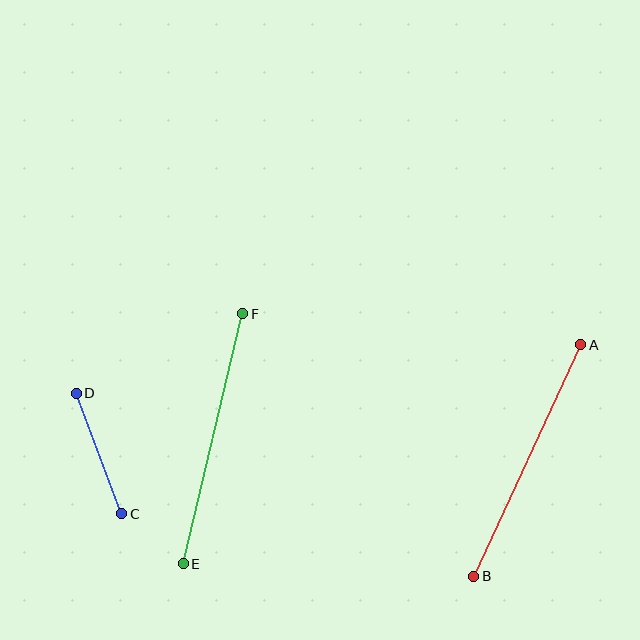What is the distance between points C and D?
The distance is approximately 128 pixels.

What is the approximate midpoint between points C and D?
The midpoint is at approximately (99, 453) pixels.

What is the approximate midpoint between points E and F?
The midpoint is at approximately (213, 439) pixels.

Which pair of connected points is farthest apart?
Points E and F are farthest apart.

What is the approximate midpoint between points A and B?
The midpoint is at approximately (527, 460) pixels.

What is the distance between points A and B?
The distance is approximately 255 pixels.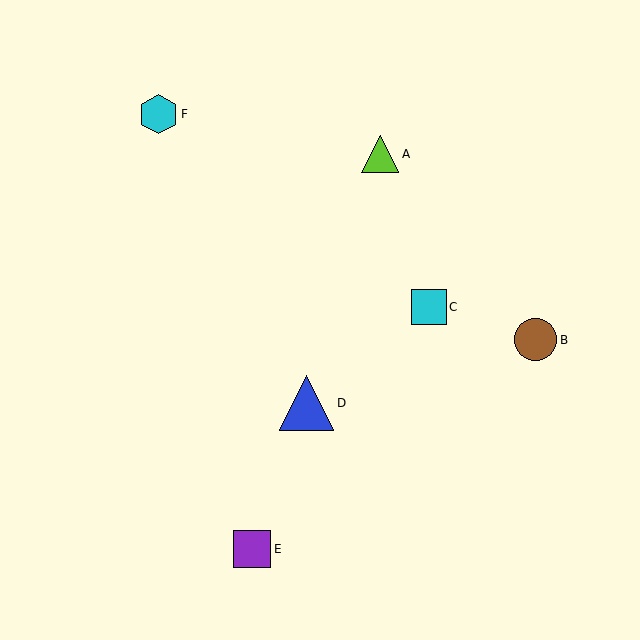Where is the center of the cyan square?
The center of the cyan square is at (429, 307).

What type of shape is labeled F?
Shape F is a cyan hexagon.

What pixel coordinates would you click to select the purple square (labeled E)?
Click at (252, 549) to select the purple square E.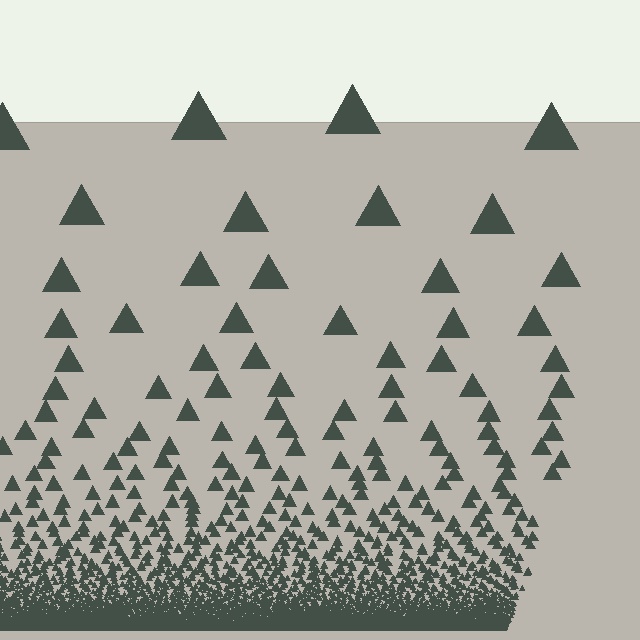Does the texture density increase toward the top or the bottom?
Density increases toward the bottom.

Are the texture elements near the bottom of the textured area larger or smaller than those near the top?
Smaller. The gradient is inverted — elements near the bottom are smaller and denser.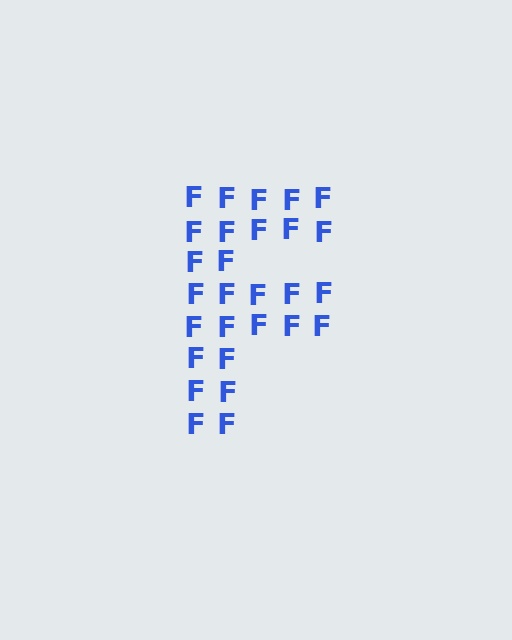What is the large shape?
The large shape is the letter F.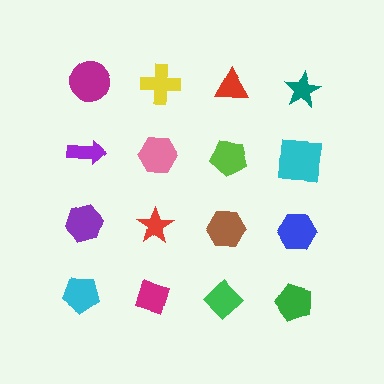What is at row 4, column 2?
A magenta diamond.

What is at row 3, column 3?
A brown hexagon.